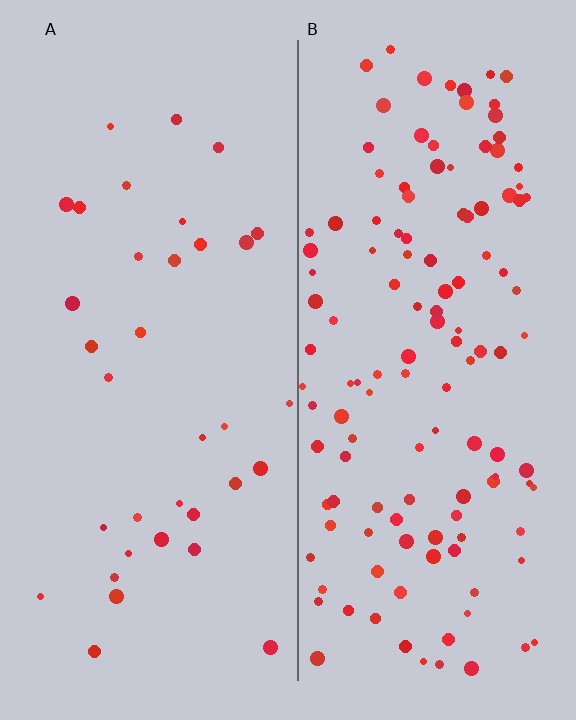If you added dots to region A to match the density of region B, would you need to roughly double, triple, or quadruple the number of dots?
Approximately quadruple.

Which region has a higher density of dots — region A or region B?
B (the right).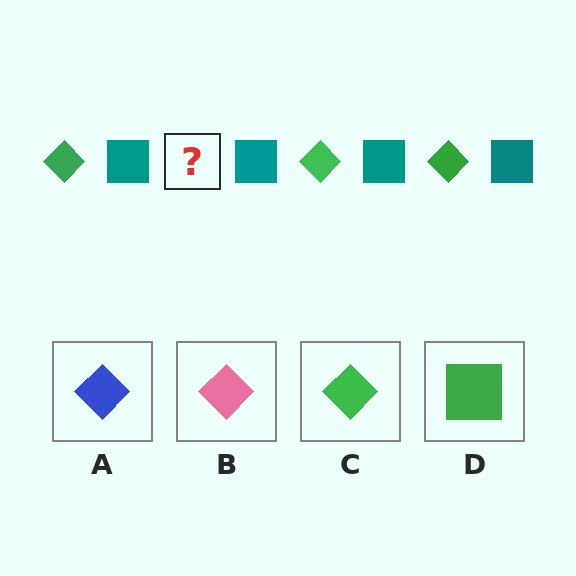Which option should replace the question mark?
Option C.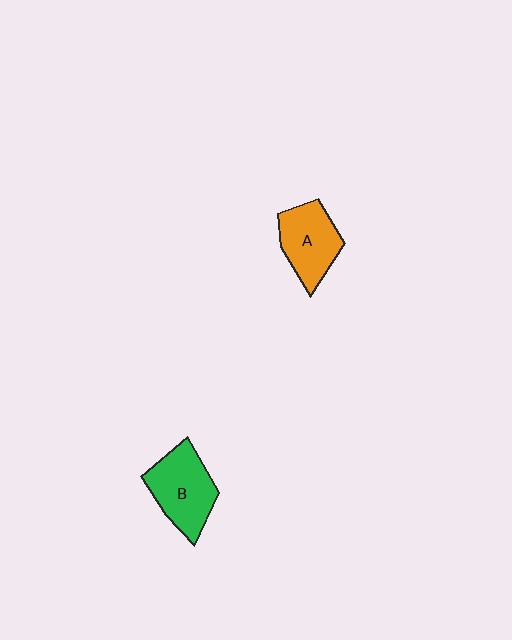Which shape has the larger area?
Shape B (green).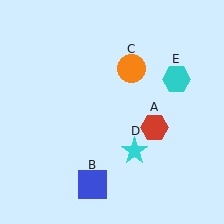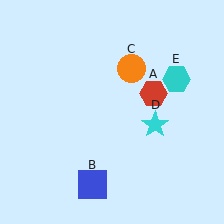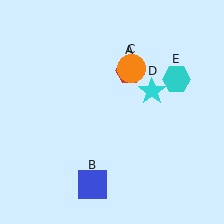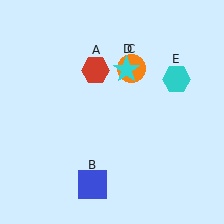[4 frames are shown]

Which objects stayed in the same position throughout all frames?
Blue square (object B) and orange circle (object C) and cyan hexagon (object E) remained stationary.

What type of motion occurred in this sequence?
The red hexagon (object A), cyan star (object D) rotated counterclockwise around the center of the scene.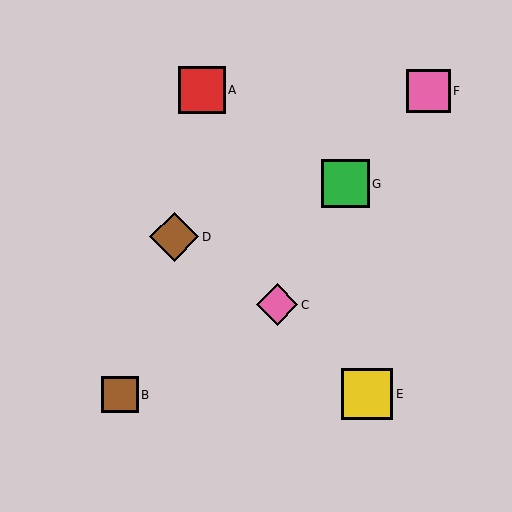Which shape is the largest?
The yellow square (labeled E) is the largest.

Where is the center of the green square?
The center of the green square is at (346, 184).